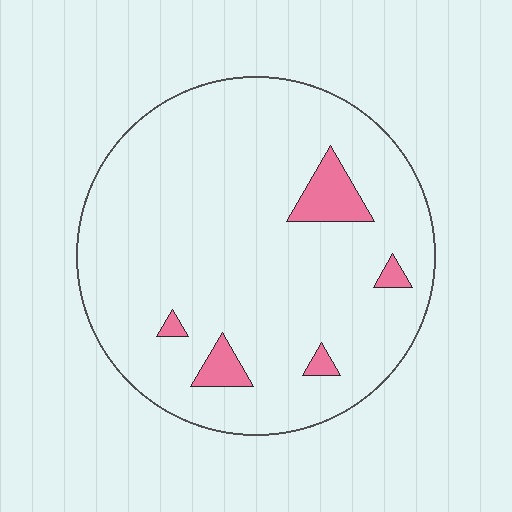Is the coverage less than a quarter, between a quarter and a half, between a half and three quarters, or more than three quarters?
Less than a quarter.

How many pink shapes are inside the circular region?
5.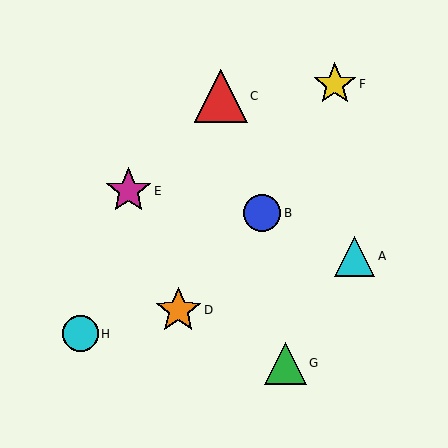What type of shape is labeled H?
Shape H is a cyan circle.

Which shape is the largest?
The red triangle (labeled C) is the largest.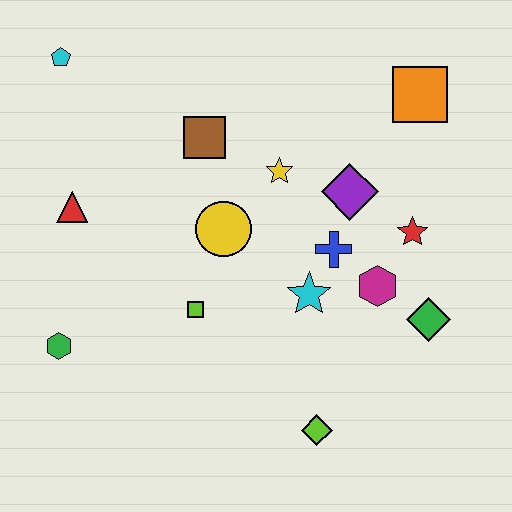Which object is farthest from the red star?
The cyan pentagon is farthest from the red star.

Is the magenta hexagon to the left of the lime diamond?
No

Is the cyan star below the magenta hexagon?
Yes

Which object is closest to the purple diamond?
The blue cross is closest to the purple diamond.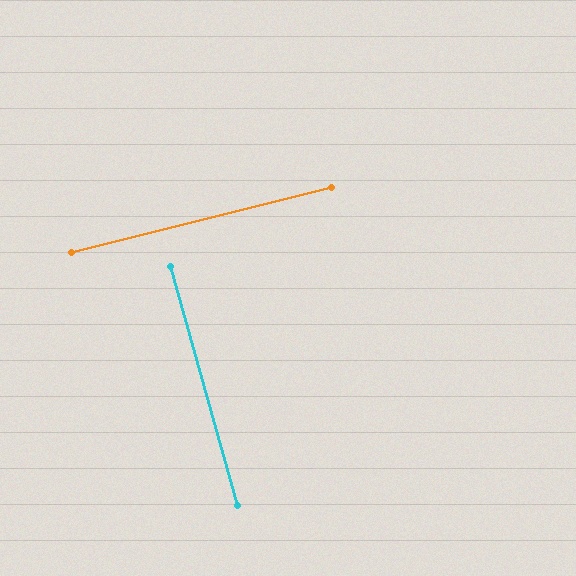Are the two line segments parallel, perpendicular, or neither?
Perpendicular — they meet at approximately 88°.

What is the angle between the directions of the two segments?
Approximately 88 degrees.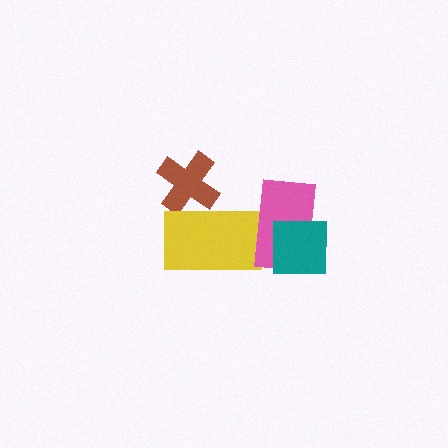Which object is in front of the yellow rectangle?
The pink rectangle is in front of the yellow rectangle.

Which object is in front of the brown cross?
The yellow rectangle is in front of the brown cross.